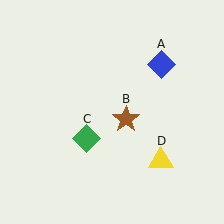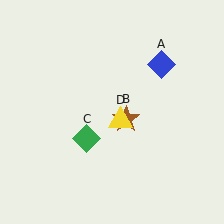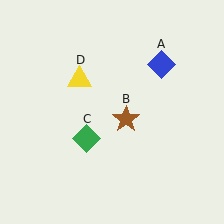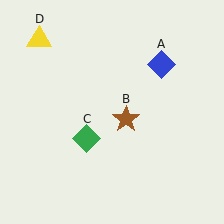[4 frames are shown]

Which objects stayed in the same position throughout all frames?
Blue diamond (object A) and brown star (object B) and green diamond (object C) remained stationary.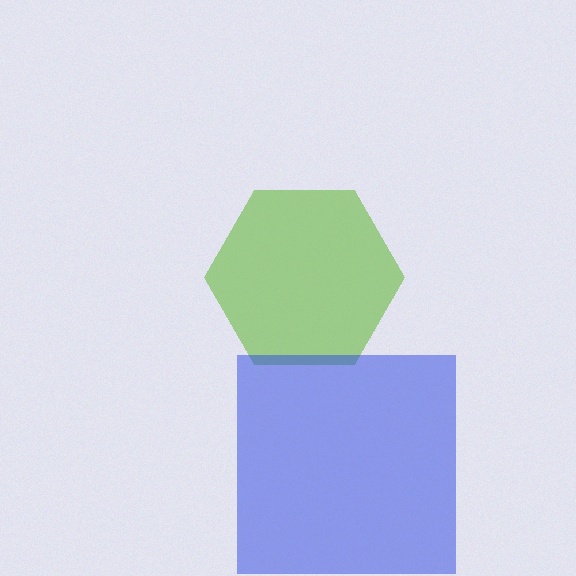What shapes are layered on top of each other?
The layered shapes are: a lime hexagon, a blue square.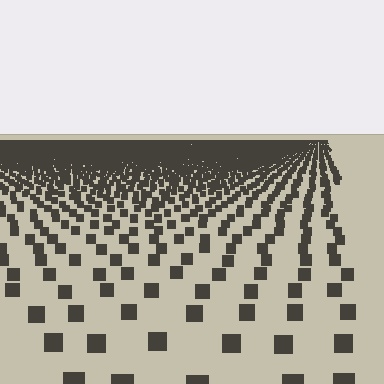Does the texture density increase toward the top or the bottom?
Density increases toward the top.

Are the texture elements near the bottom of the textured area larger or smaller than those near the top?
Larger. Near the bottom, elements are closer to the viewer and appear at a bigger on-screen size.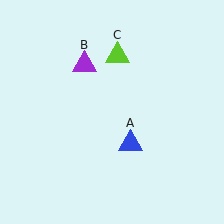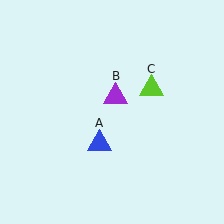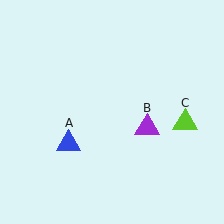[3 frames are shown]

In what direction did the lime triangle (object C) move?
The lime triangle (object C) moved down and to the right.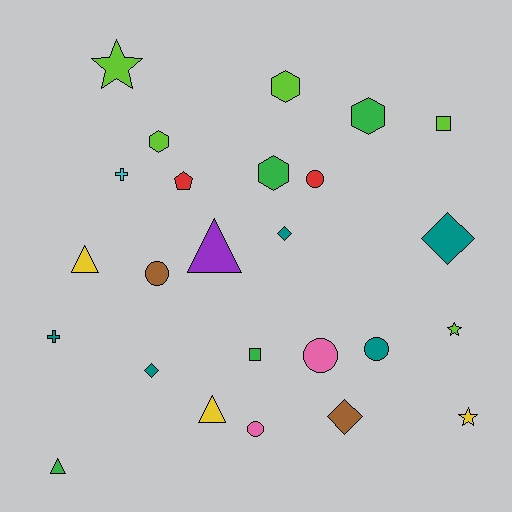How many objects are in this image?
There are 25 objects.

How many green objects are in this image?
There are 4 green objects.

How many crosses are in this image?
There are 2 crosses.